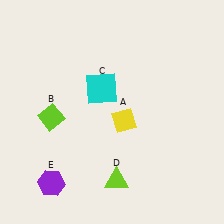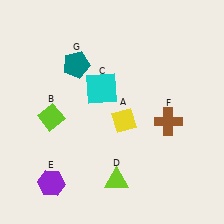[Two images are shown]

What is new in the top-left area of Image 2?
A teal pentagon (G) was added in the top-left area of Image 2.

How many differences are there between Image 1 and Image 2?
There are 2 differences between the two images.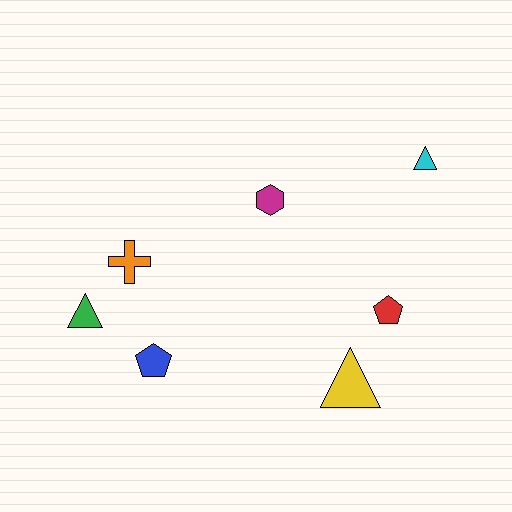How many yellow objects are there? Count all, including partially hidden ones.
There is 1 yellow object.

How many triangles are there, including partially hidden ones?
There are 3 triangles.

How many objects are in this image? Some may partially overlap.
There are 7 objects.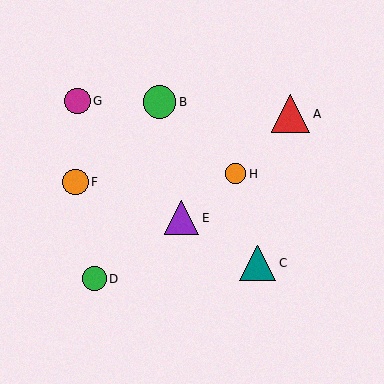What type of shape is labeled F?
Shape F is an orange circle.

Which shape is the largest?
The red triangle (labeled A) is the largest.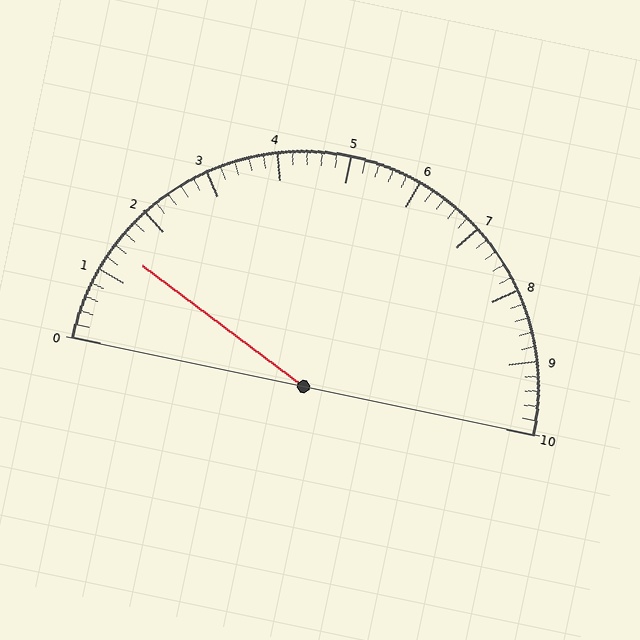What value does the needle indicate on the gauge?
The needle indicates approximately 1.4.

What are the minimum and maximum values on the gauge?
The gauge ranges from 0 to 10.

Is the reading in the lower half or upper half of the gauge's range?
The reading is in the lower half of the range (0 to 10).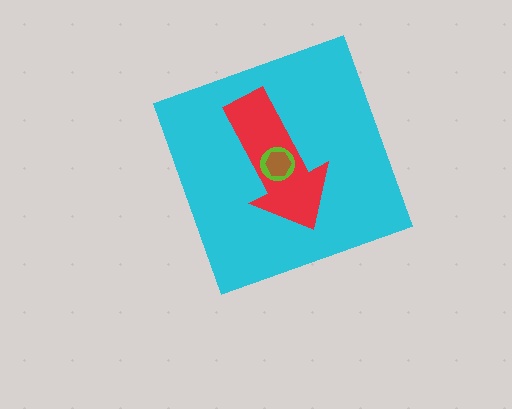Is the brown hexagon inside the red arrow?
Yes.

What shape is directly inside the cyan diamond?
The red arrow.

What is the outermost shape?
The cyan diamond.